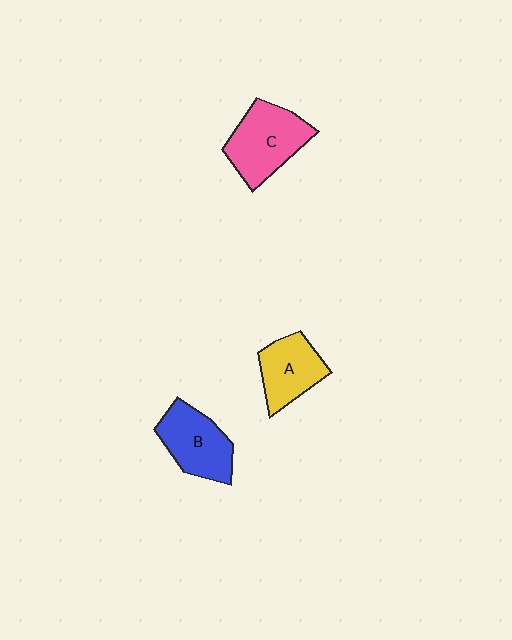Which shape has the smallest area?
Shape A (yellow).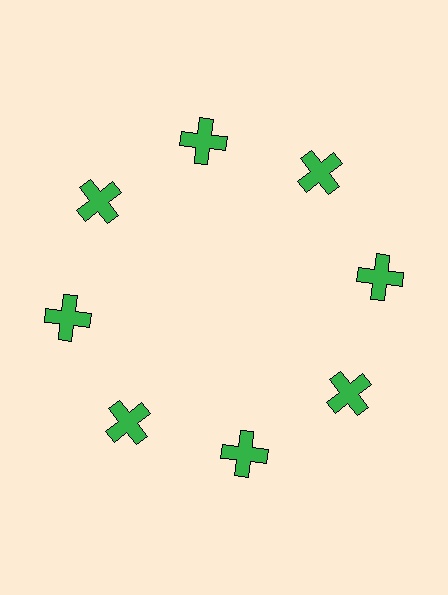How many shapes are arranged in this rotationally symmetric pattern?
There are 8 shapes, arranged in 8 groups of 1.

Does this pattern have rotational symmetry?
Yes, this pattern has 8-fold rotational symmetry. It looks the same after rotating 45 degrees around the center.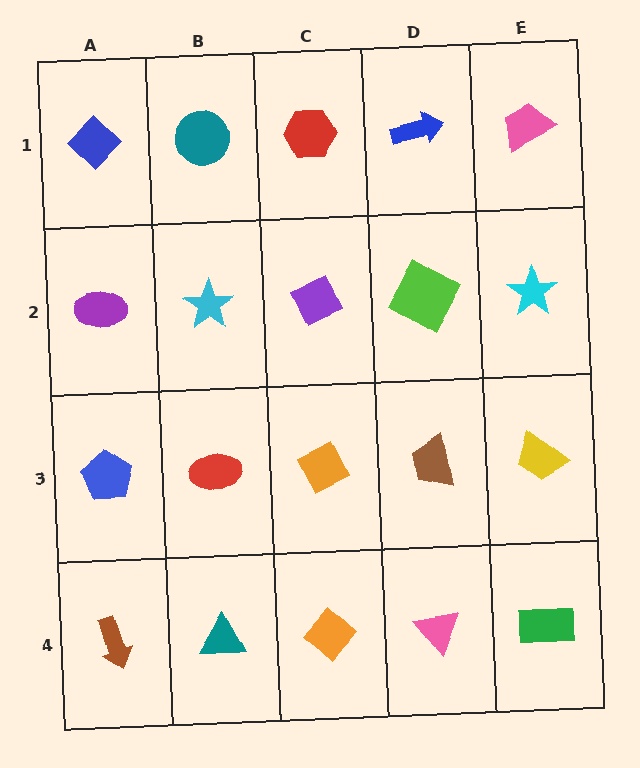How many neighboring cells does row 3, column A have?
3.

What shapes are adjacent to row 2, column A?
A blue diamond (row 1, column A), a blue pentagon (row 3, column A), a cyan star (row 2, column B).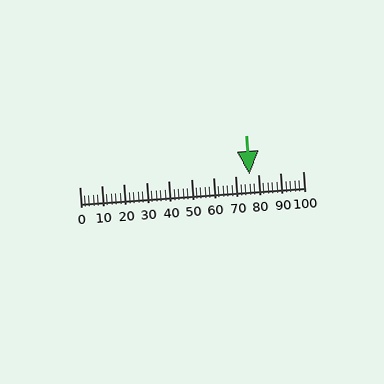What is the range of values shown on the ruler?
The ruler shows values from 0 to 100.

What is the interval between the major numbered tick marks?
The major tick marks are spaced 10 units apart.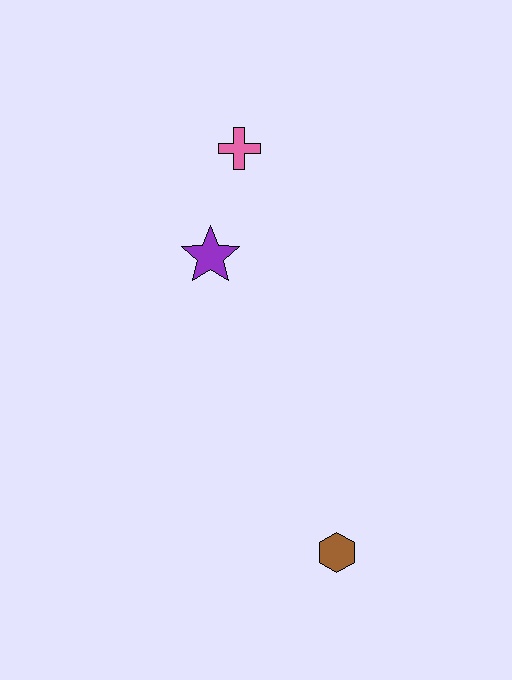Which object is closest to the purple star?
The pink cross is closest to the purple star.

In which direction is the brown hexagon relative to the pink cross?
The brown hexagon is below the pink cross.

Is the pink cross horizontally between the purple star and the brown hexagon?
Yes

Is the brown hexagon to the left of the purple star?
No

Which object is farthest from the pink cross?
The brown hexagon is farthest from the pink cross.